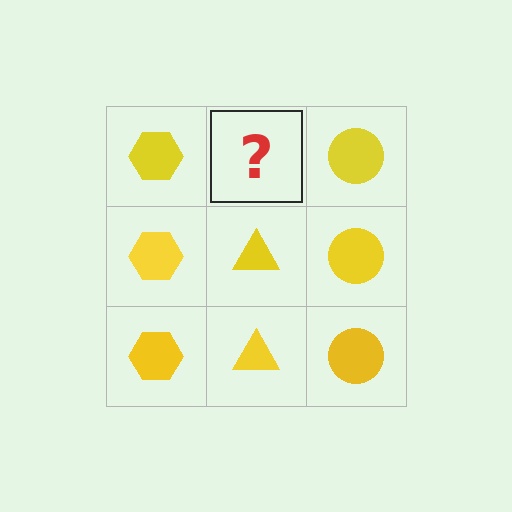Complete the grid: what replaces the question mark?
The question mark should be replaced with a yellow triangle.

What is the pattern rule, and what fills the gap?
The rule is that each column has a consistent shape. The gap should be filled with a yellow triangle.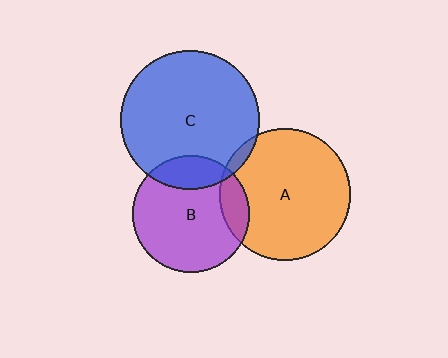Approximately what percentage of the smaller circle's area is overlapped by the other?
Approximately 15%.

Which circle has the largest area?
Circle C (blue).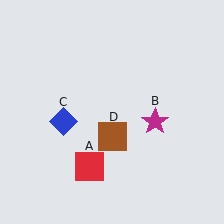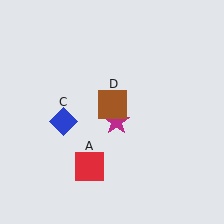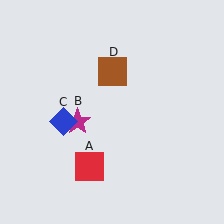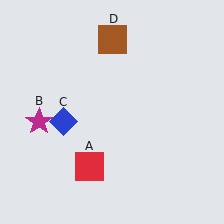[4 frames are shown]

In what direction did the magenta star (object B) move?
The magenta star (object B) moved left.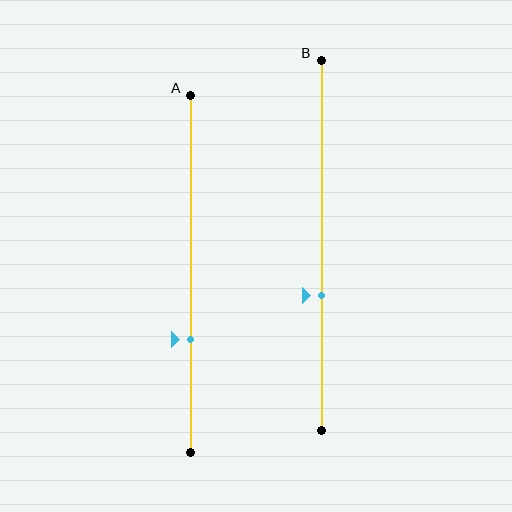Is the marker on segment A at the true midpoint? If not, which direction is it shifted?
No, the marker on segment A is shifted downward by about 19% of the segment length.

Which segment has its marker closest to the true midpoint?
Segment B has its marker closest to the true midpoint.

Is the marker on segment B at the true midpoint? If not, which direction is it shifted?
No, the marker on segment B is shifted downward by about 14% of the segment length.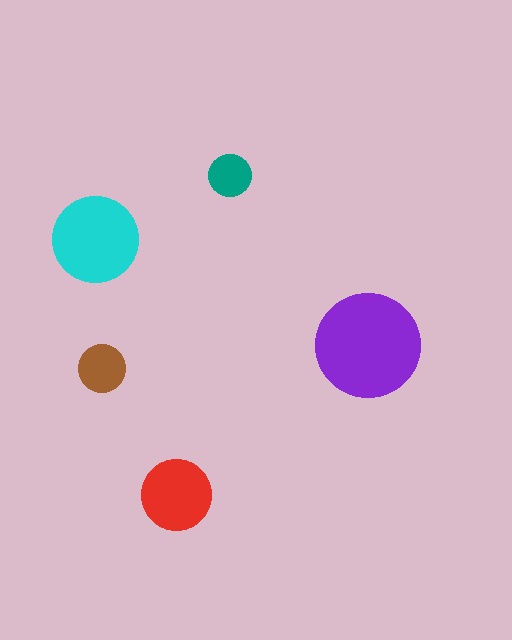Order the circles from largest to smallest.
the purple one, the cyan one, the red one, the brown one, the teal one.